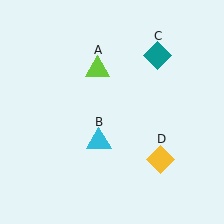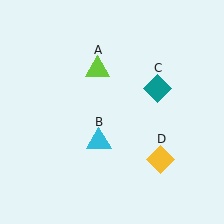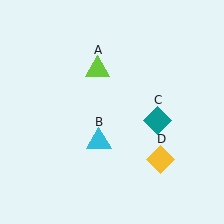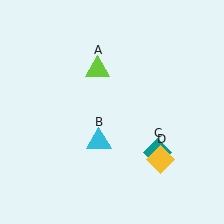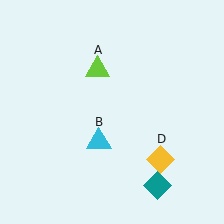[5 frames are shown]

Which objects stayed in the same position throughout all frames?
Lime triangle (object A) and cyan triangle (object B) and yellow diamond (object D) remained stationary.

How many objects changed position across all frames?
1 object changed position: teal diamond (object C).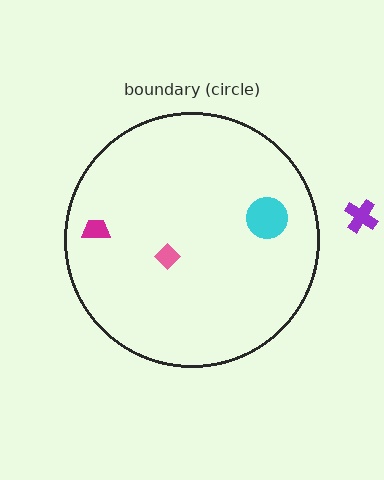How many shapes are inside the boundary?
3 inside, 1 outside.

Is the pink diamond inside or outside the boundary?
Inside.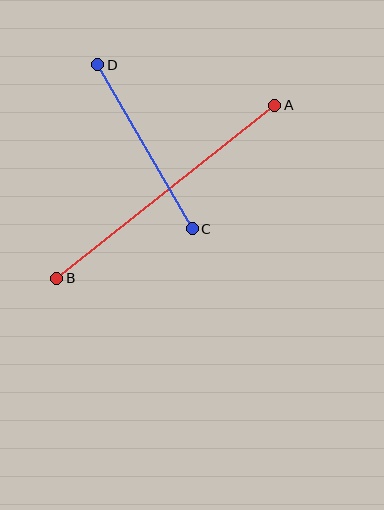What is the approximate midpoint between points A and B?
The midpoint is at approximately (166, 192) pixels.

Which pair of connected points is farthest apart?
Points A and B are farthest apart.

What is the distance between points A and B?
The distance is approximately 278 pixels.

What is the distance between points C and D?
The distance is approximately 189 pixels.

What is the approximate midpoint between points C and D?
The midpoint is at approximately (145, 147) pixels.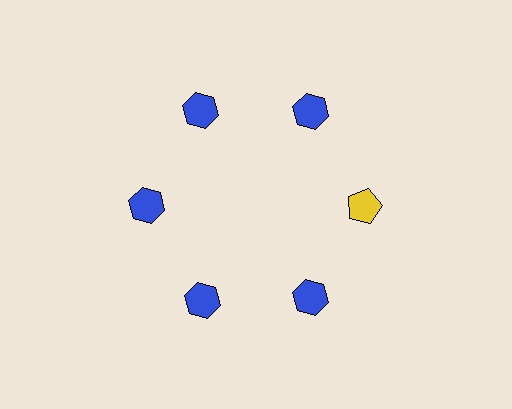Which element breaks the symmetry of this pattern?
The yellow pentagon at roughly the 3 o'clock position breaks the symmetry. All other shapes are blue hexagons.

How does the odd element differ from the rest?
It differs in both color (yellow instead of blue) and shape (pentagon instead of hexagon).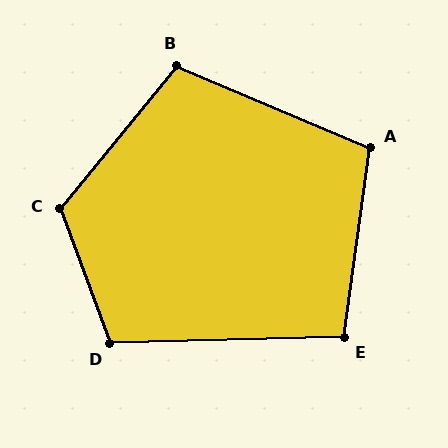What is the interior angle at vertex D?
Approximately 109 degrees (obtuse).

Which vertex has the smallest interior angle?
E, at approximately 99 degrees.